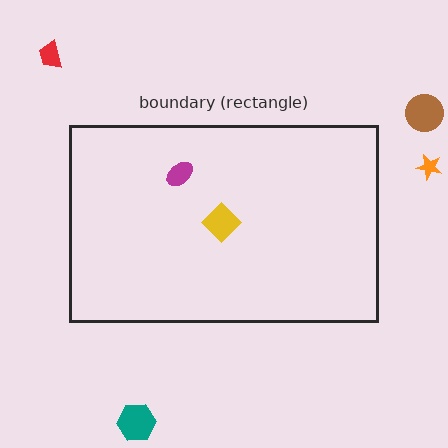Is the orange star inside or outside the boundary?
Outside.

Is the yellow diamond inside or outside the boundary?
Inside.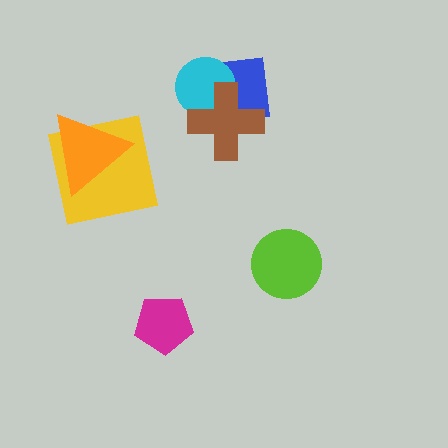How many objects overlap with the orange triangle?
1 object overlaps with the orange triangle.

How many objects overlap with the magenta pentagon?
0 objects overlap with the magenta pentagon.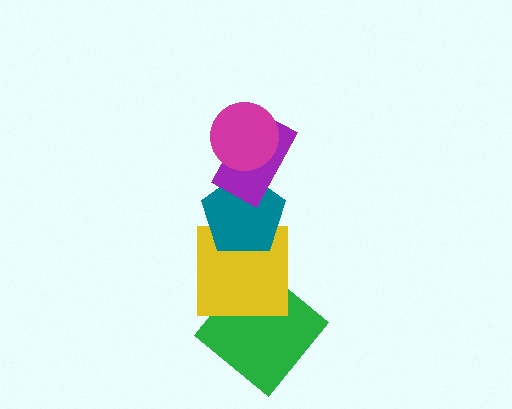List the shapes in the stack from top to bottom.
From top to bottom: the magenta circle, the purple rectangle, the teal pentagon, the yellow square, the green diamond.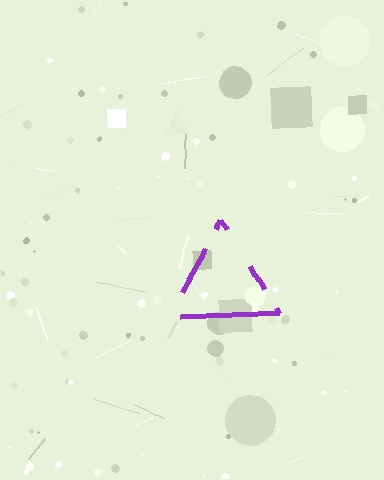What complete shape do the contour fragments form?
The contour fragments form a triangle.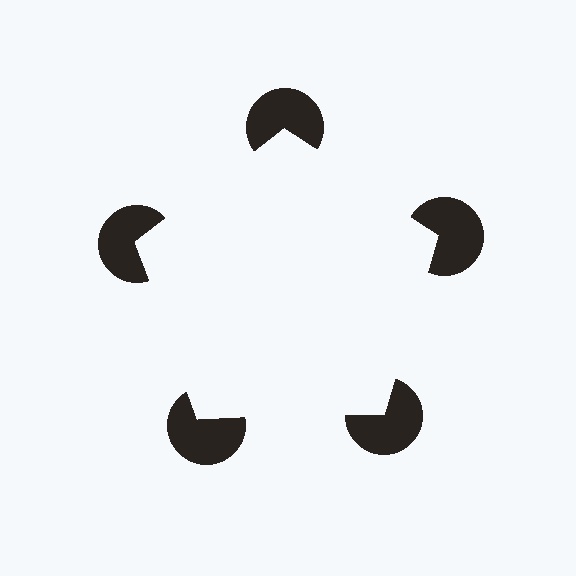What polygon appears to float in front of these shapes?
An illusory pentagon — its edges are inferred from the aligned wedge cuts in the pac-man discs, not physically drawn.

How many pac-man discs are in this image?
There are 5 — one at each vertex of the illusory pentagon.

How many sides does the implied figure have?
5 sides.